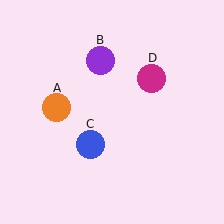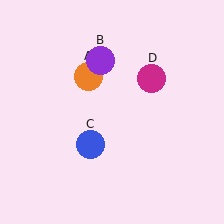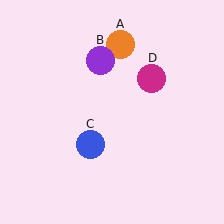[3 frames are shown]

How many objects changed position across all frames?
1 object changed position: orange circle (object A).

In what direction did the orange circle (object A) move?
The orange circle (object A) moved up and to the right.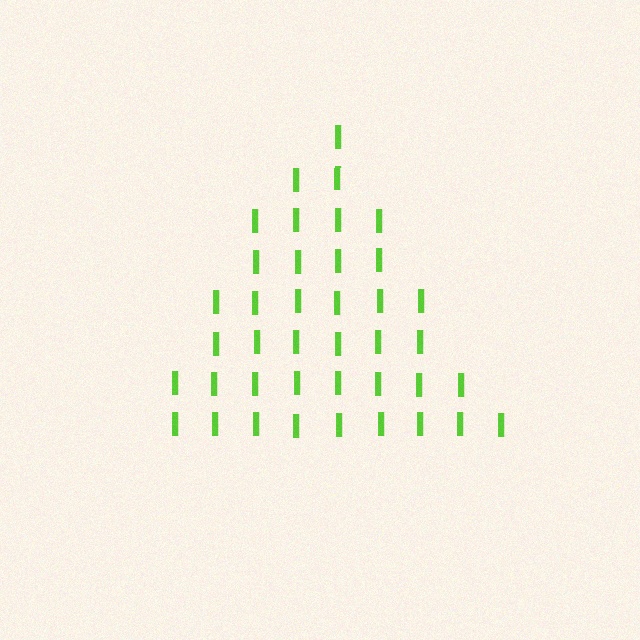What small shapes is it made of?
It is made of small letter I's.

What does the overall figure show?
The overall figure shows a triangle.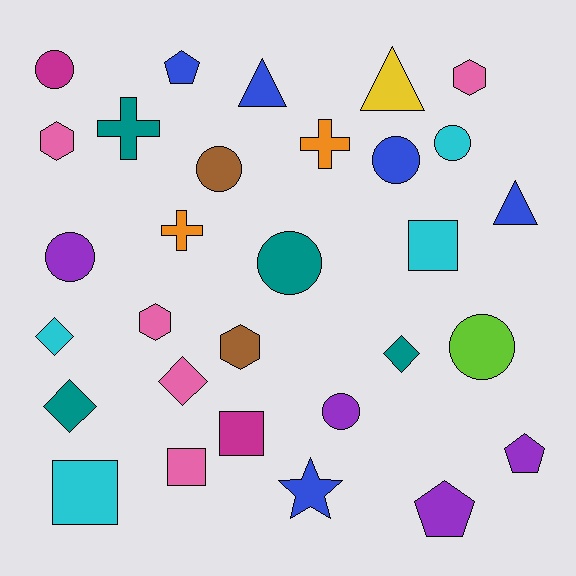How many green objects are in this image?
There are no green objects.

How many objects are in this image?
There are 30 objects.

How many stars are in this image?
There is 1 star.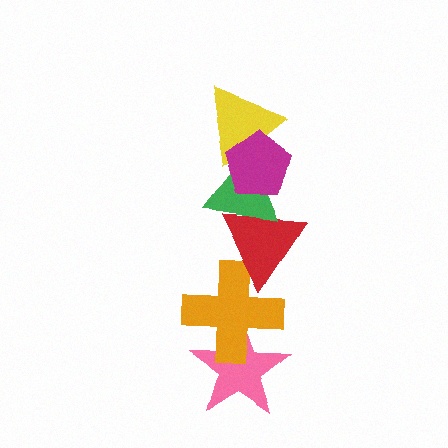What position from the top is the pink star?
The pink star is 6th from the top.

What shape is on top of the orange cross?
The red triangle is on top of the orange cross.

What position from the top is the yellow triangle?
The yellow triangle is 2nd from the top.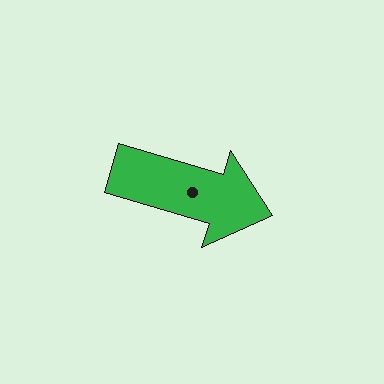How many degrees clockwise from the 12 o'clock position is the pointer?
Approximately 107 degrees.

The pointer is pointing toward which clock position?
Roughly 4 o'clock.